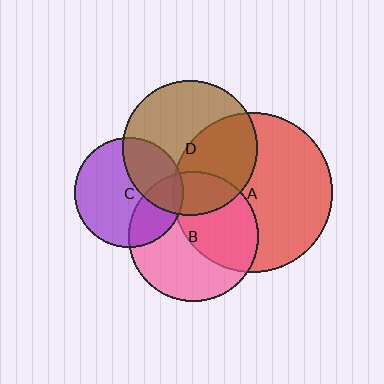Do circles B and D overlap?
Yes.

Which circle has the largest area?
Circle A (red).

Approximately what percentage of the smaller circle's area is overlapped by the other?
Approximately 25%.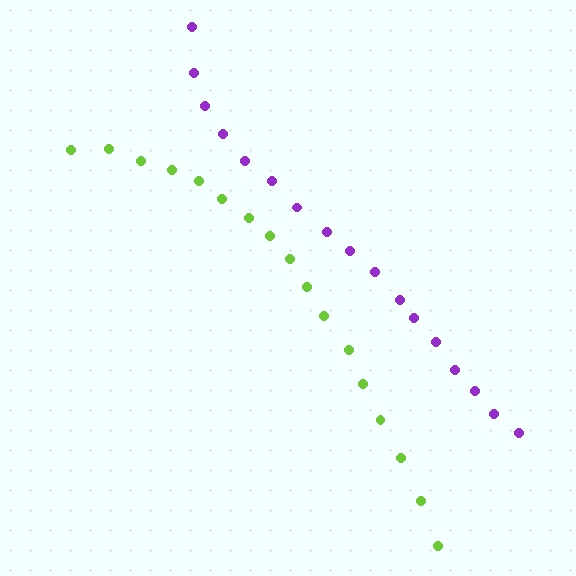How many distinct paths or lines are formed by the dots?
There are 2 distinct paths.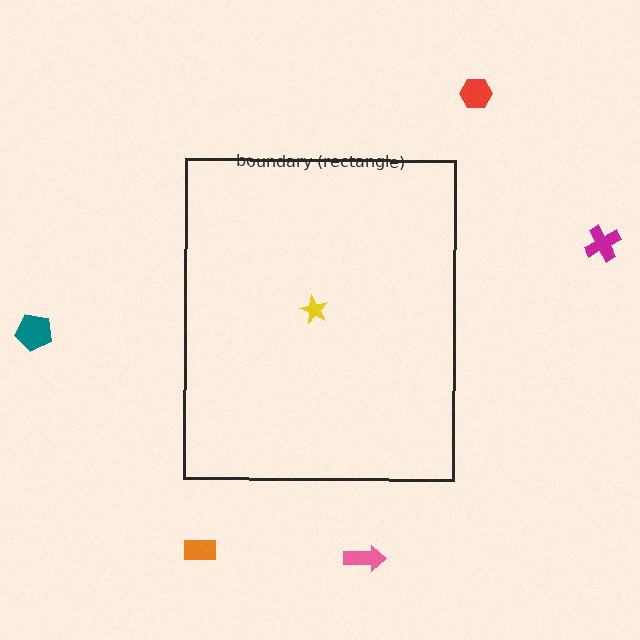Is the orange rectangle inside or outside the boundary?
Outside.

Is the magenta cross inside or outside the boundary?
Outside.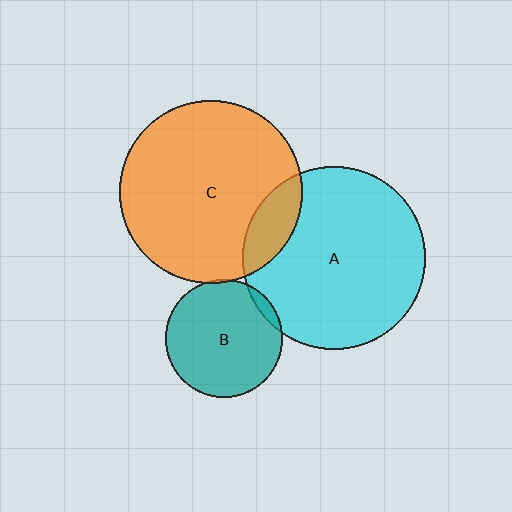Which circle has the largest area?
Circle A (cyan).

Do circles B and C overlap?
Yes.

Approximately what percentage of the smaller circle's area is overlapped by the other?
Approximately 5%.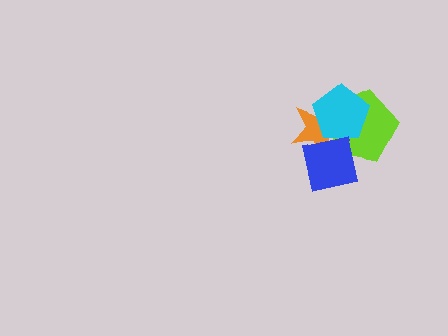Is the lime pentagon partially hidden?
Yes, it is partially covered by another shape.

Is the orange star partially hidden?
Yes, it is partially covered by another shape.